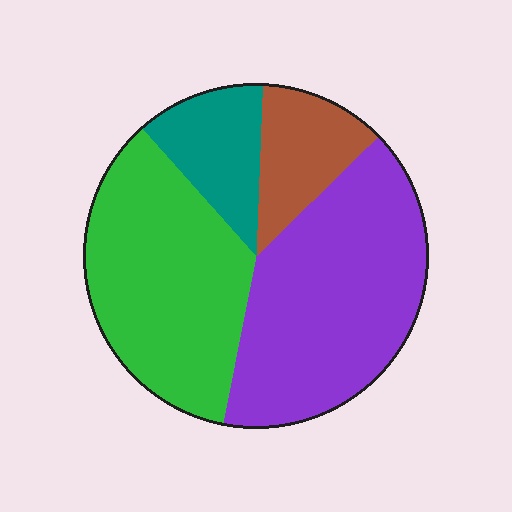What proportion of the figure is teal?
Teal covers around 10% of the figure.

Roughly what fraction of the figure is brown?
Brown covers 12% of the figure.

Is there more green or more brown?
Green.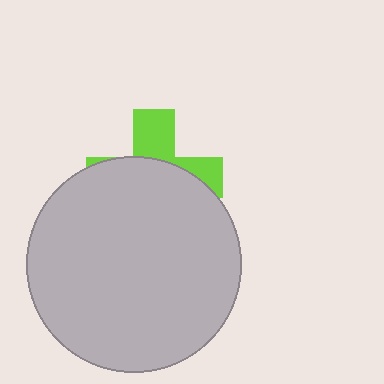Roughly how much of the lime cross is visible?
A small part of it is visible (roughly 34%).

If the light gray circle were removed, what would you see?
You would see the complete lime cross.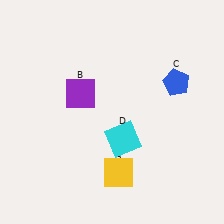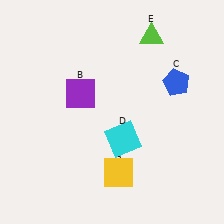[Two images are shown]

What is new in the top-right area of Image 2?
A lime triangle (E) was added in the top-right area of Image 2.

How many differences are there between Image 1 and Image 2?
There is 1 difference between the two images.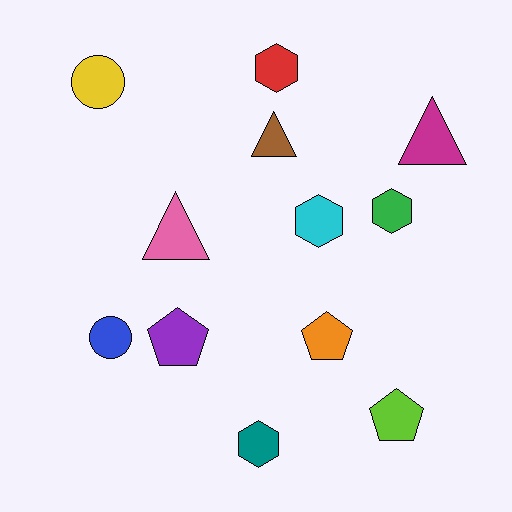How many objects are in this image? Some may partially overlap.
There are 12 objects.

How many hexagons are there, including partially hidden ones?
There are 4 hexagons.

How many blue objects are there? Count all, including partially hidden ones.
There is 1 blue object.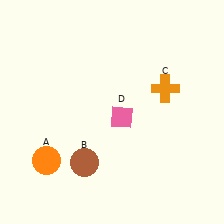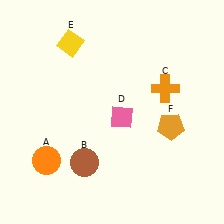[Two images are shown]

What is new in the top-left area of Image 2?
A yellow diamond (E) was added in the top-left area of Image 2.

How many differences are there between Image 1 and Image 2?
There are 2 differences between the two images.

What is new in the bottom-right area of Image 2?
An orange pentagon (F) was added in the bottom-right area of Image 2.